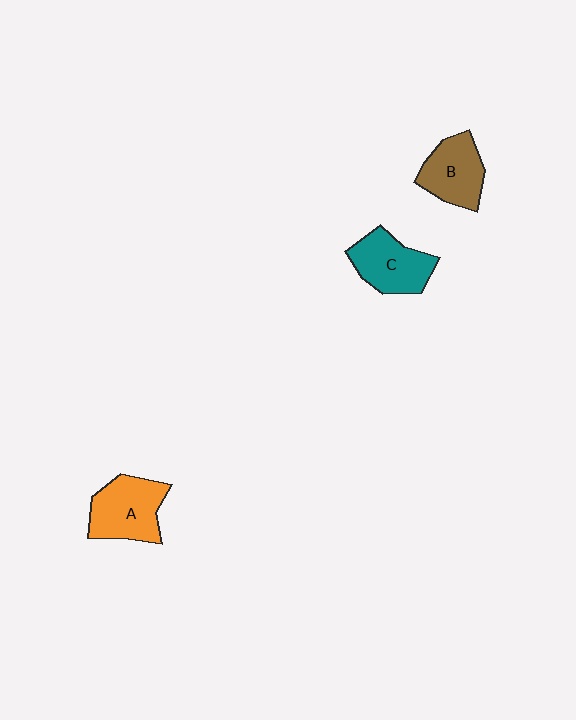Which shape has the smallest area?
Shape B (brown).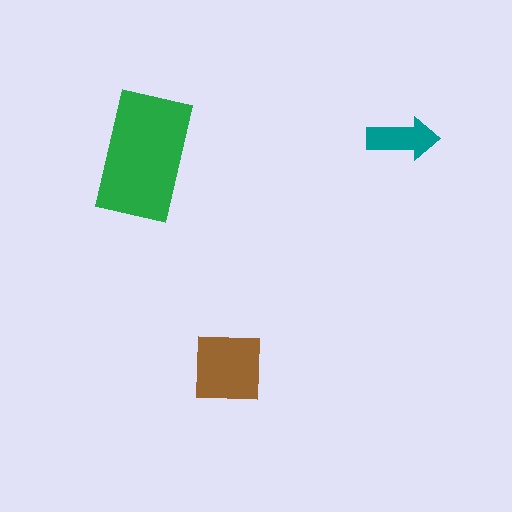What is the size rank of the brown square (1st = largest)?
2nd.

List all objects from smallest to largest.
The teal arrow, the brown square, the green rectangle.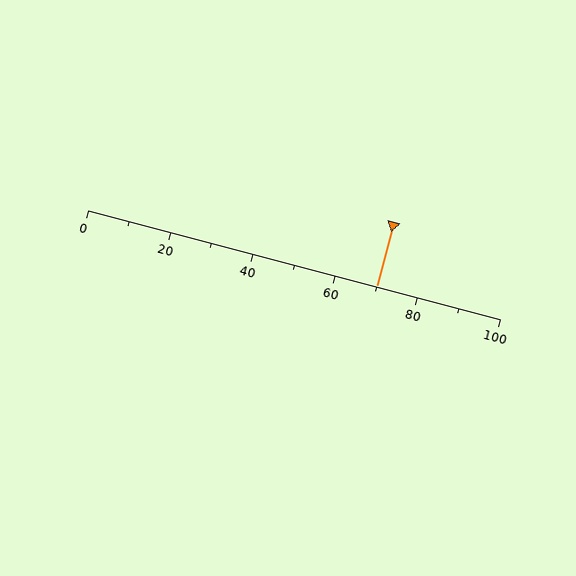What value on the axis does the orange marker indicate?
The marker indicates approximately 70.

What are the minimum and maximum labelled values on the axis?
The axis runs from 0 to 100.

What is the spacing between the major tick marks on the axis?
The major ticks are spaced 20 apart.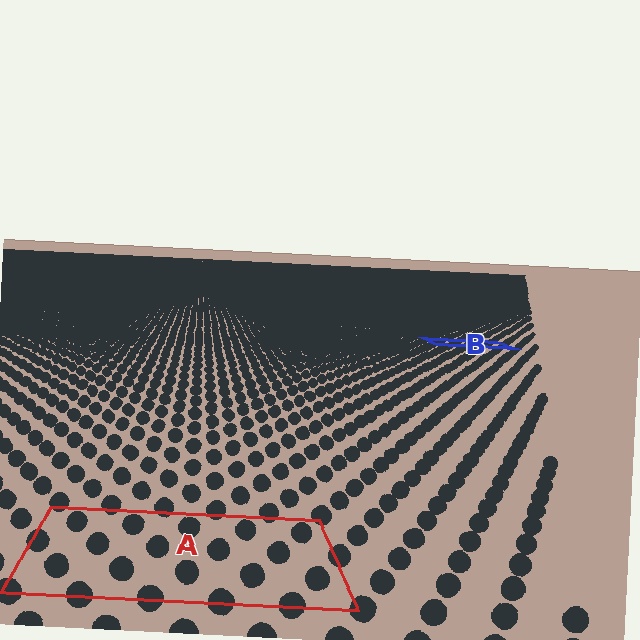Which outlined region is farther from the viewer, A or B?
Region B is farther from the viewer — the texture elements inside it appear smaller and more densely packed.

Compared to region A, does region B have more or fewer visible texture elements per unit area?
Region B has more texture elements per unit area — they are packed more densely because it is farther away.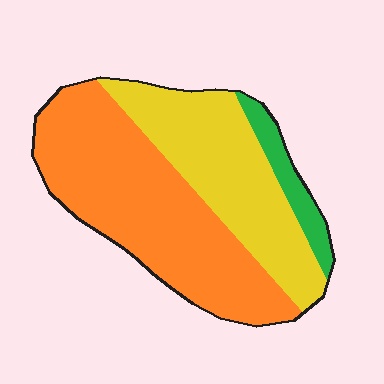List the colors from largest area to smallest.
From largest to smallest: orange, yellow, green.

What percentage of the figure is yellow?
Yellow takes up between a quarter and a half of the figure.